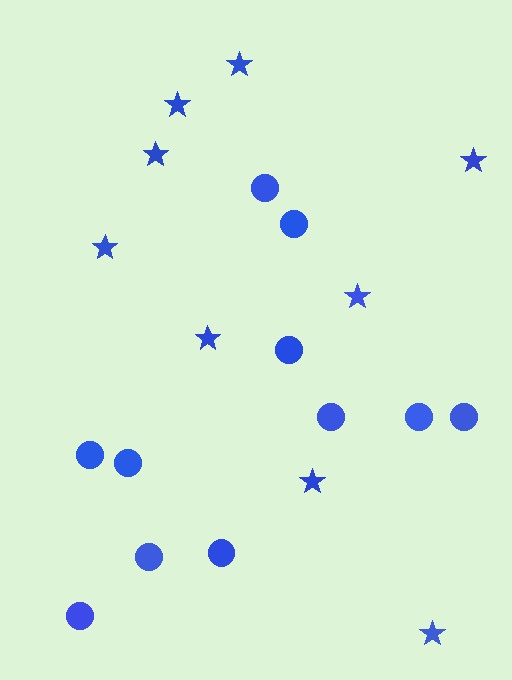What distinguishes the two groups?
There are 2 groups: one group of circles (11) and one group of stars (9).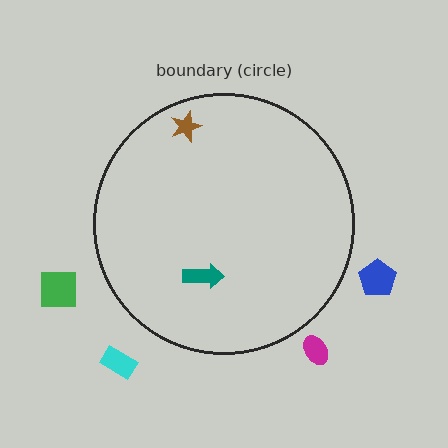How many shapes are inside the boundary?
2 inside, 4 outside.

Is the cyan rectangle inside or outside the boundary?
Outside.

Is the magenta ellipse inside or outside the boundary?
Outside.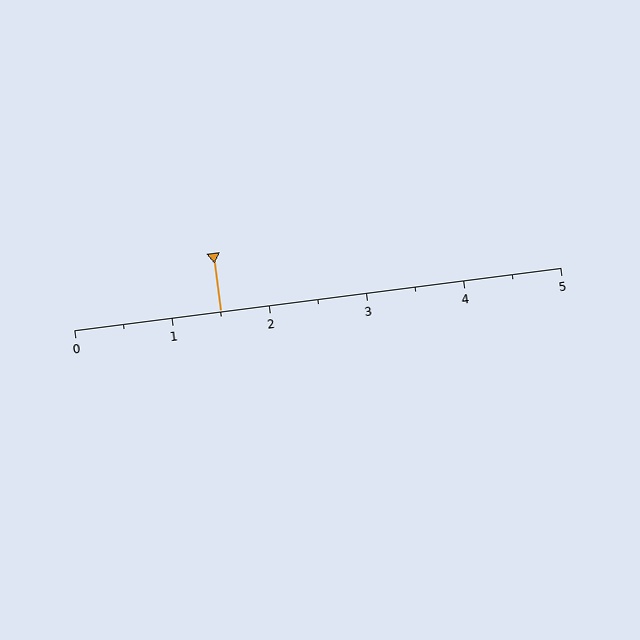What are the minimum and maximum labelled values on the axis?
The axis runs from 0 to 5.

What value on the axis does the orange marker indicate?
The marker indicates approximately 1.5.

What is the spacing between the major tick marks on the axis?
The major ticks are spaced 1 apart.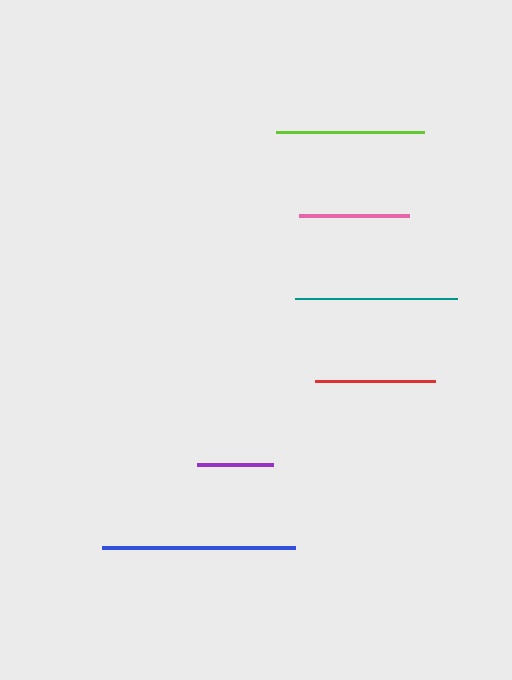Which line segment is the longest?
The blue line is the longest at approximately 193 pixels.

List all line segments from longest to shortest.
From longest to shortest: blue, teal, lime, red, pink, purple.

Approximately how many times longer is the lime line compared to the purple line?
The lime line is approximately 1.9 times the length of the purple line.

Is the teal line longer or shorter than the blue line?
The blue line is longer than the teal line.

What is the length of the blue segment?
The blue segment is approximately 193 pixels long.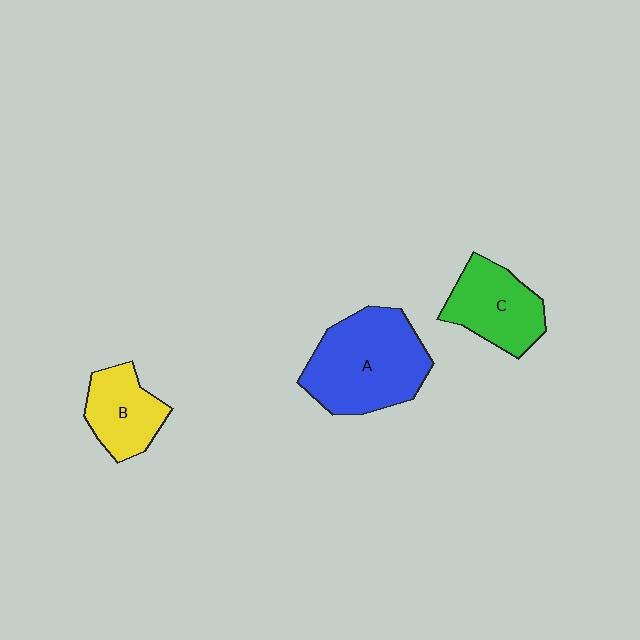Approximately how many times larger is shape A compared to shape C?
Approximately 1.6 times.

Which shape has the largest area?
Shape A (blue).